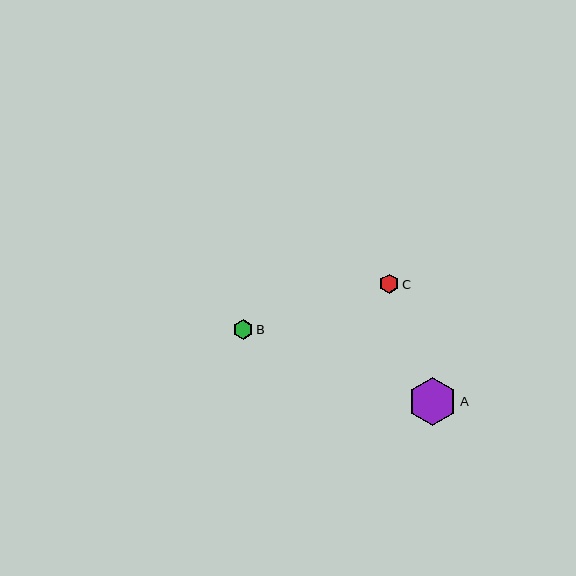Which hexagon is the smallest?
Hexagon C is the smallest with a size of approximately 19 pixels.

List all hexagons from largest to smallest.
From largest to smallest: A, B, C.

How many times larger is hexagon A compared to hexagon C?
Hexagon A is approximately 2.5 times the size of hexagon C.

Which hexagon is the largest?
Hexagon A is the largest with a size of approximately 49 pixels.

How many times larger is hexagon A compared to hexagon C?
Hexagon A is approximately 2.5 times the size of hexagon C.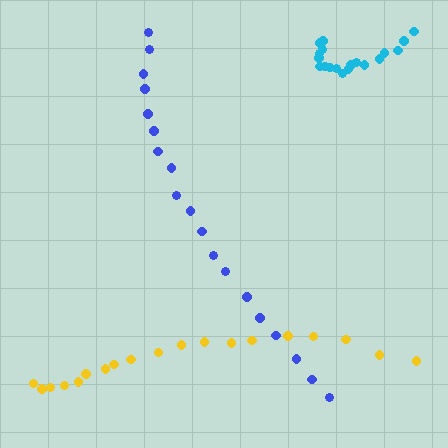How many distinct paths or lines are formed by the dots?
There are 3 distinct paths.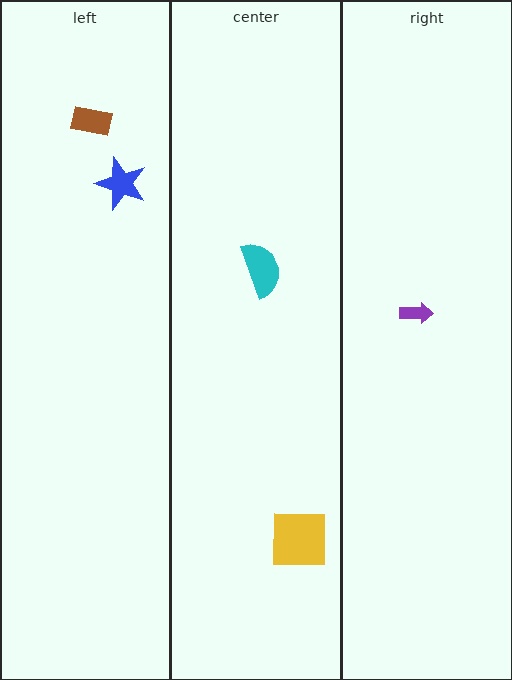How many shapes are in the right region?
1.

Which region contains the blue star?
The left region.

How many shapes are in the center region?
2.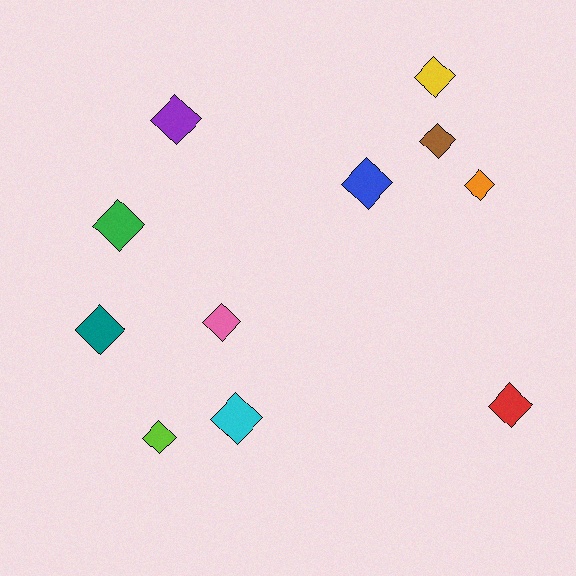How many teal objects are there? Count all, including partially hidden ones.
There is 1 teal object.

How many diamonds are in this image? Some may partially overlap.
There are 11 diamonds.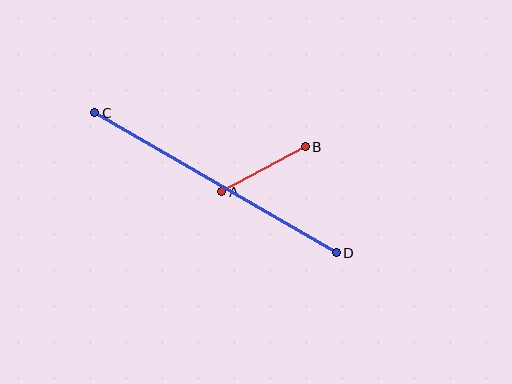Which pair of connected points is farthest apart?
Points C and D are farthest apart.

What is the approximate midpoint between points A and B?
The midpoint is at approximately (263, 169) pixels.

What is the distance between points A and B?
The distance is approximately 95 pixels.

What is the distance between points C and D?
The distance is approximately 279 pixels.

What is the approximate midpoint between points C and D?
The midpoint is at approximately (215, 183) pixels.